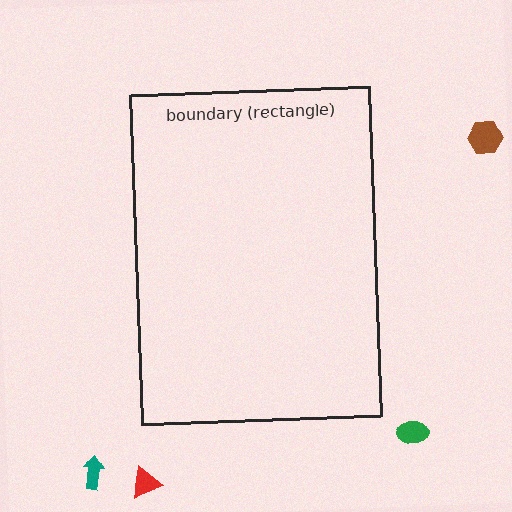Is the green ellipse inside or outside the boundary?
Outside.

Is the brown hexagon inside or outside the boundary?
Outside.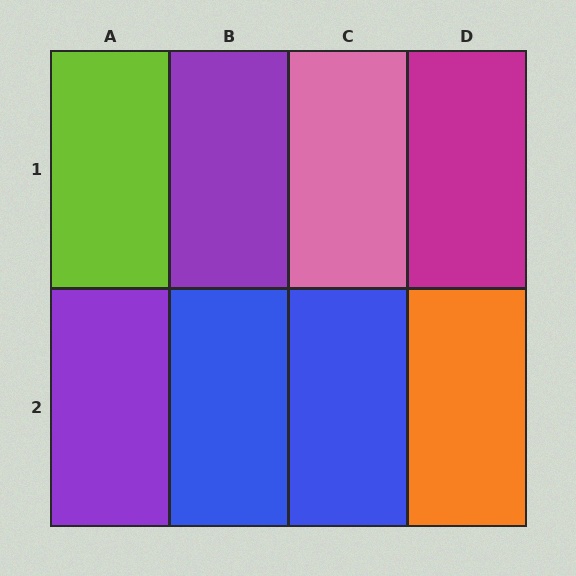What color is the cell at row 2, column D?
Orange.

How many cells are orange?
1 cell is orange.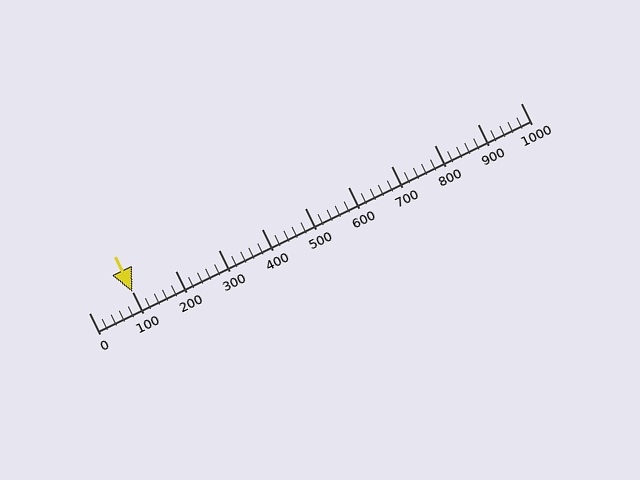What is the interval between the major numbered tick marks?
The major tick marks are spaced 100 units apart.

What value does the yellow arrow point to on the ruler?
The yellow arrow points to approximately 100.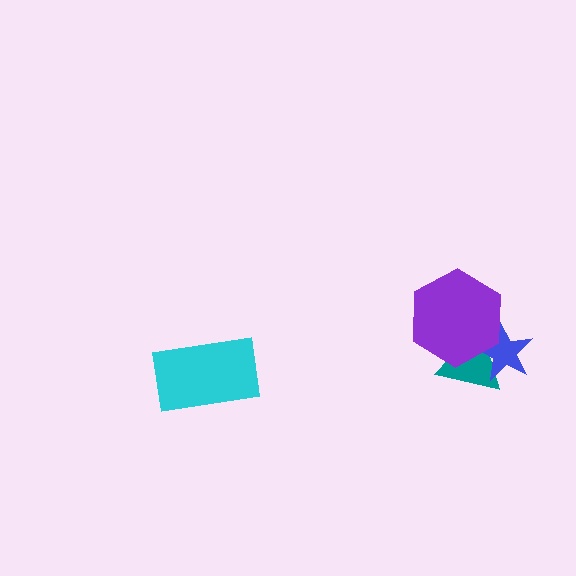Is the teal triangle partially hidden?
Yes, it is partially covered by another shape.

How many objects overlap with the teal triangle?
2 objects overlap with the teal triangle.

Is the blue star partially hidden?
Yes, it is partially covered by another shape.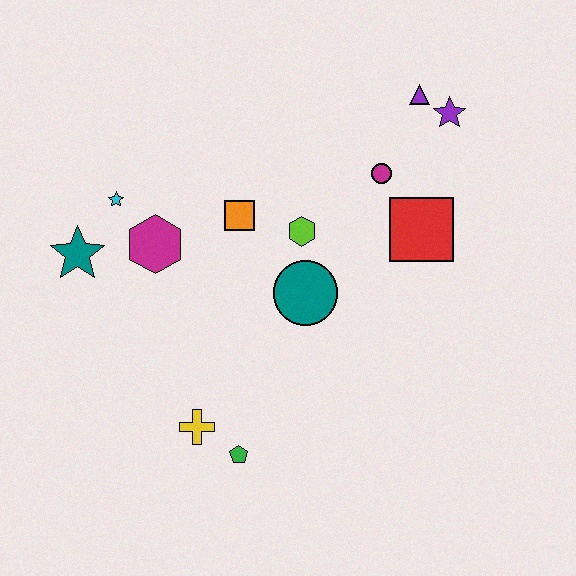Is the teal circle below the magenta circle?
Yes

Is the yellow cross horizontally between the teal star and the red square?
Yes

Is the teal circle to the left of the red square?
Yes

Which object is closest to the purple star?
The purple triangle is closest to the purple star.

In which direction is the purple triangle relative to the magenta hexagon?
The purple triangle is to the right of the magenta hexagon.